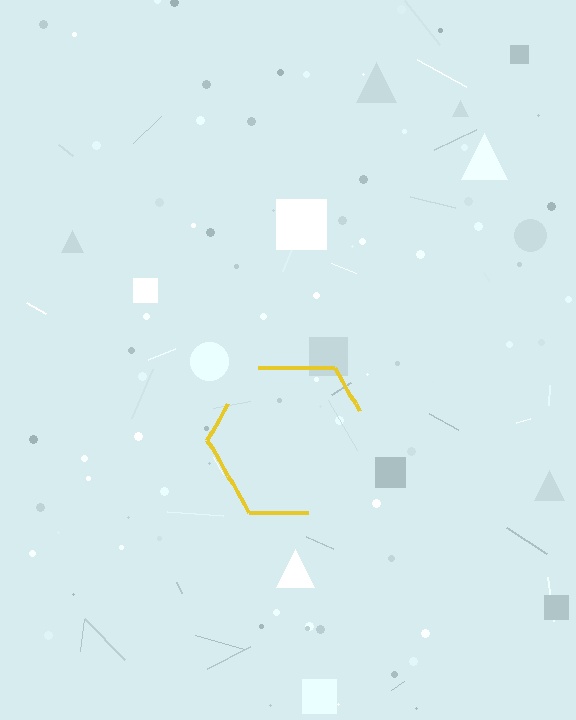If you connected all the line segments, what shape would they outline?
They would outline a hexagon.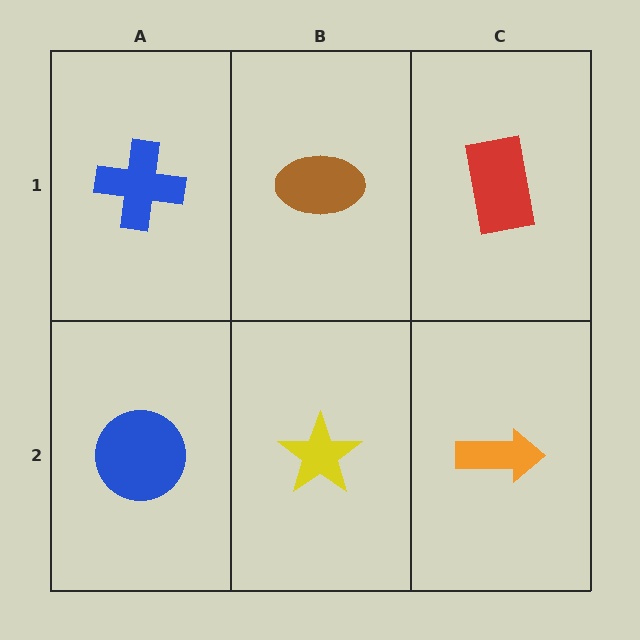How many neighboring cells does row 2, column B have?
3.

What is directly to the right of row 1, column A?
A brown ellipse.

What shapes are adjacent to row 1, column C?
An orange arrow (row 2, column C), a brown ellipse (row 1, column B).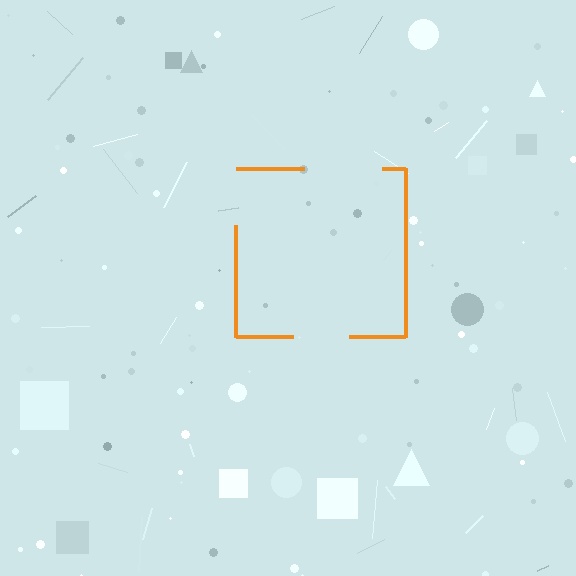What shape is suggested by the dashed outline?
The dashed outline suggests a square.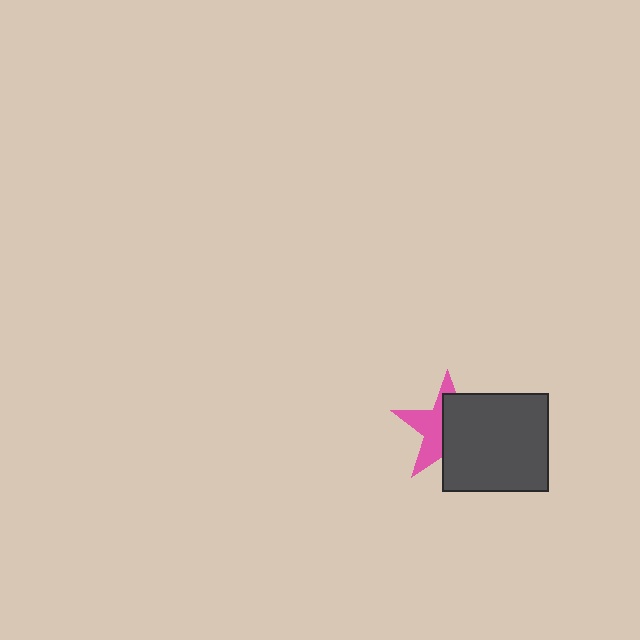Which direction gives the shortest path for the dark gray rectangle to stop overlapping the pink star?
Moving right gives the shortest separation.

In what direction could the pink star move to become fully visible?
The pink star could move left. That would shift it out from behind the dark gray rectangle entirely.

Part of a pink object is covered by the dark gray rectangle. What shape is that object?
It is a star.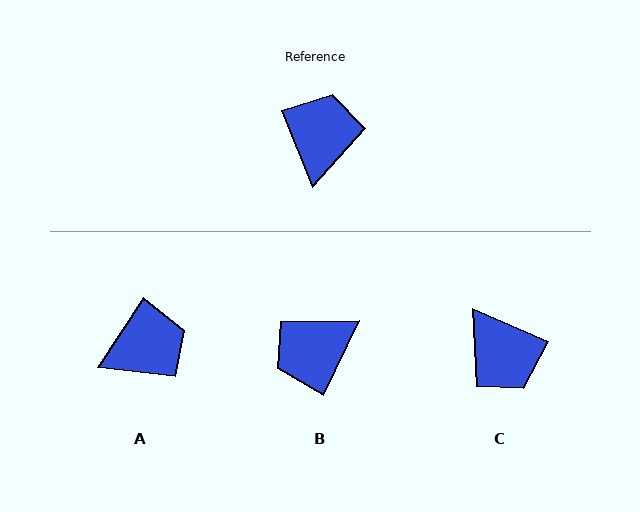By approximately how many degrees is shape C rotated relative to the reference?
Approximately 135 degrees clockwise.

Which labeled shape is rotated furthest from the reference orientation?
C, about 135 degrees away.